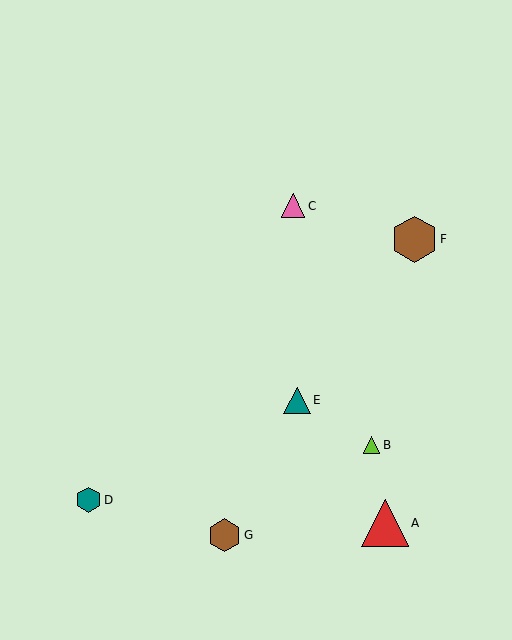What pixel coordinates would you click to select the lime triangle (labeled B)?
Click at (371, 445) to select the lime triangle B.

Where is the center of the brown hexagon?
The center of the brown hexagon is at (225, 535).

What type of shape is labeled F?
Shape F is a brown hexagon.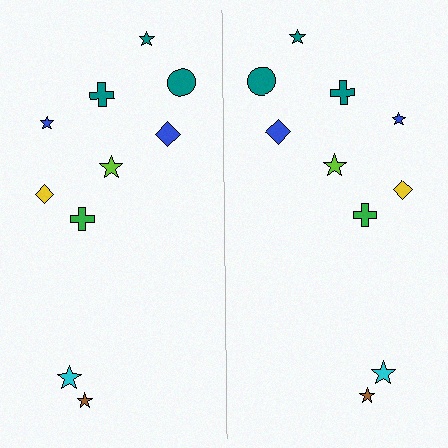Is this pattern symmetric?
Yes, this pattern has bilateral (reflection) symmetry.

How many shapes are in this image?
There are 20 shapes in this image.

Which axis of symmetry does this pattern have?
The pattern has a vertical axis of symmetry running through the center of the image.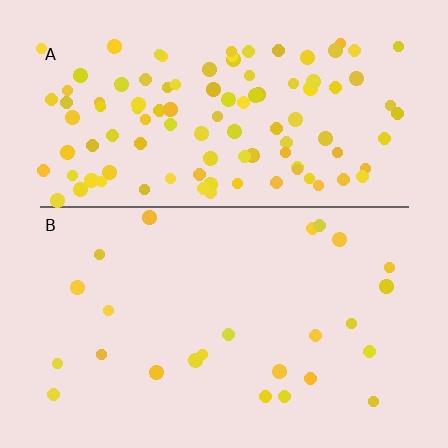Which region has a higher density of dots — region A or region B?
A (the top).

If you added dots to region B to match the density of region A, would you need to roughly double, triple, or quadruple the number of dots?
Approximately quadruple.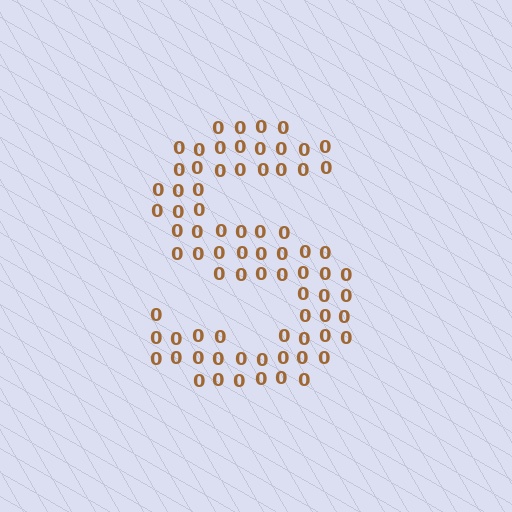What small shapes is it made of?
It is made of small digit 0's.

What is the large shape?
The large shape is the letter S.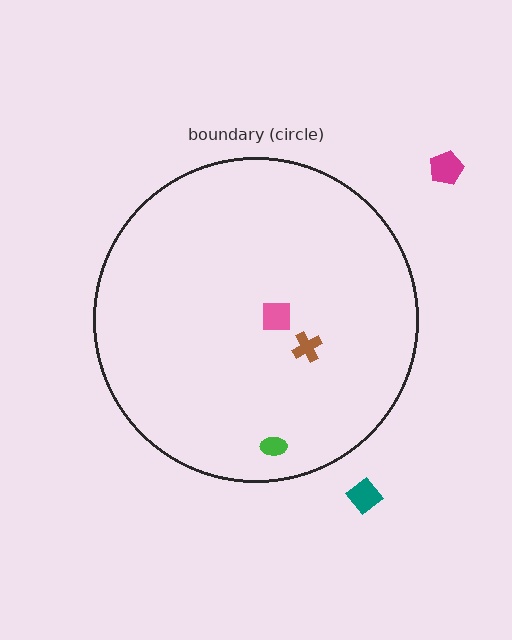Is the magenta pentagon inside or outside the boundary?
Outside.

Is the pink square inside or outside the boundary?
Inside.